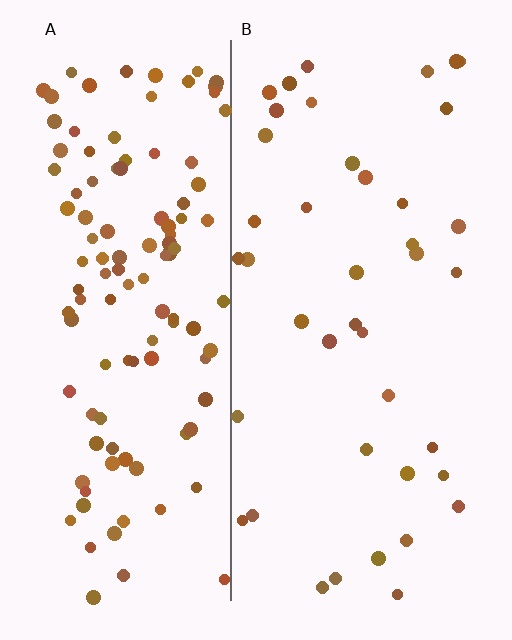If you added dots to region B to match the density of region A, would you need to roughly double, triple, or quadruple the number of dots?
Approximately triple.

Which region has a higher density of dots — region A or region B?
A (the left).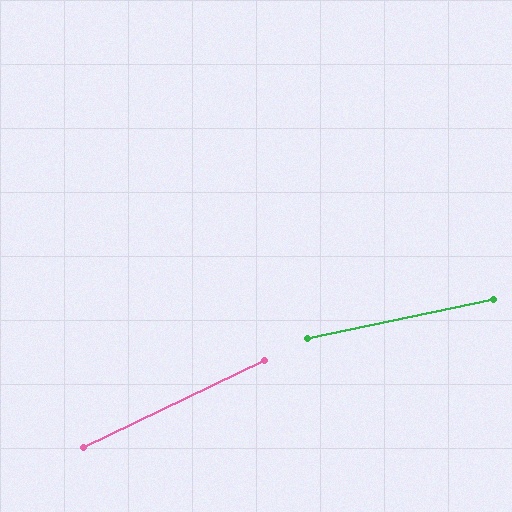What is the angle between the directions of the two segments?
Approximately 14 degrees.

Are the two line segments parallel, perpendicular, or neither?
Neither parallel nor perpendicular — they differ by about 14°.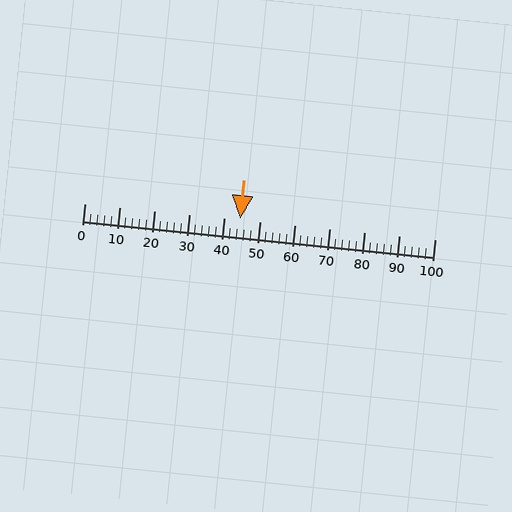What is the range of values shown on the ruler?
The ruler shows values from 0 to 100.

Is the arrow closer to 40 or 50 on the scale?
The arrow is closer to 40.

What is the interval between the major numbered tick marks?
The major tick marks are spaced 10 units apart.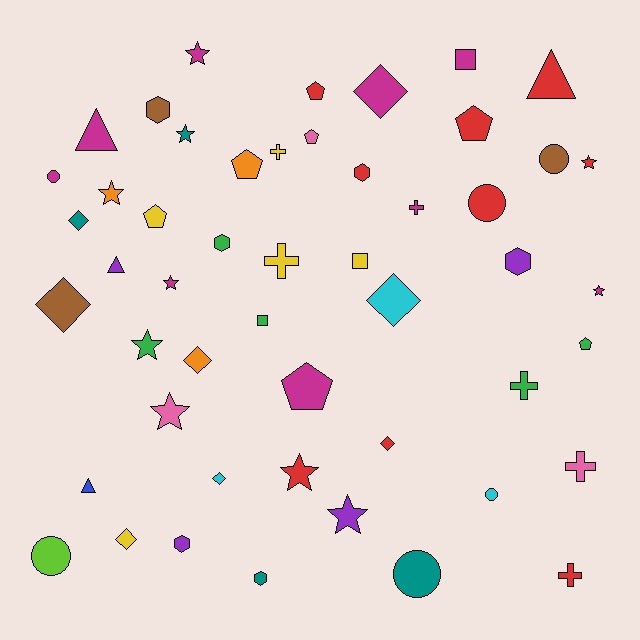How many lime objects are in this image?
There is 1 lime object.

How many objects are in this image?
There are 50 objects.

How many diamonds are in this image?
There are 8 diamonds.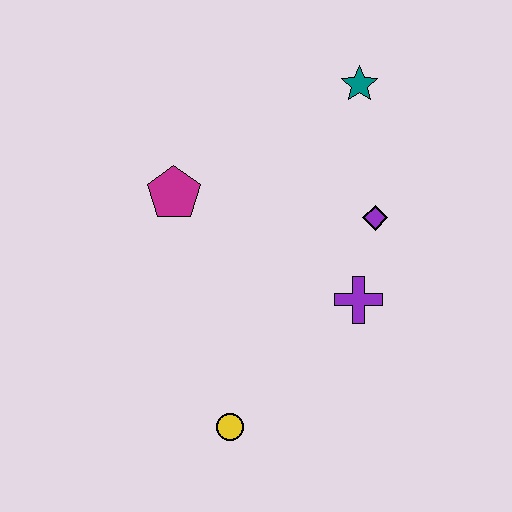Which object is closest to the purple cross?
The purple diamond is closest to the purple cross.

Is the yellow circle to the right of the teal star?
No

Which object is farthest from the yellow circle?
The teal star is farthest from the yellow circle.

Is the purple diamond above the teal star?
No